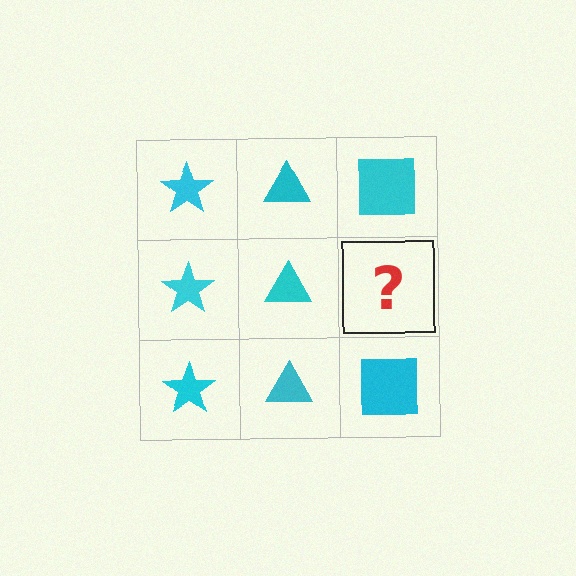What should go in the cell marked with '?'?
The missing cell should contain a cyan square.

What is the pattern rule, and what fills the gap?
The rule is that each column has a consistent shape. The gap should be filled with a cyan square.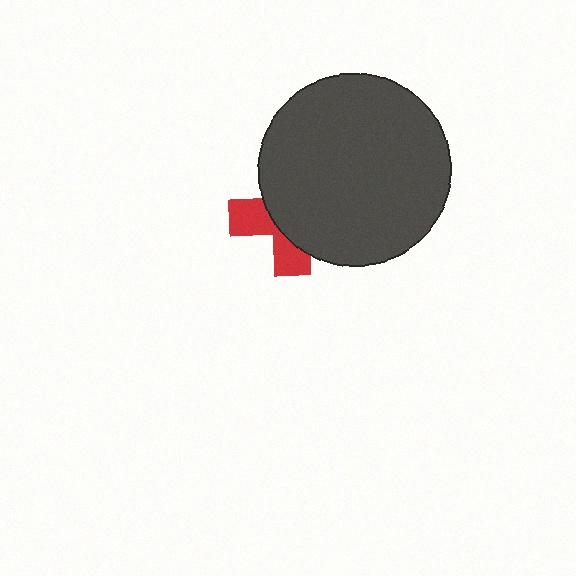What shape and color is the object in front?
The object in front is a dark gray circle.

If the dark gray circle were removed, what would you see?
You would see the complete red cross.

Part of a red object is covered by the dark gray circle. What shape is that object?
It is a cross.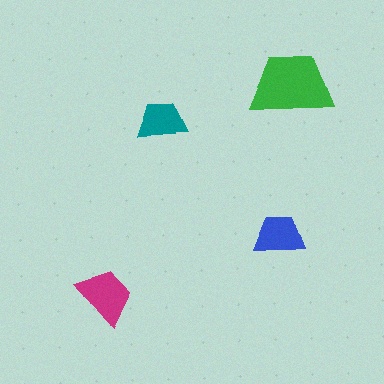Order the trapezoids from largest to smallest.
the green one, the magenta one, the blue one, the teal one.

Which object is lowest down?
The magenta trapezoid is bottommost.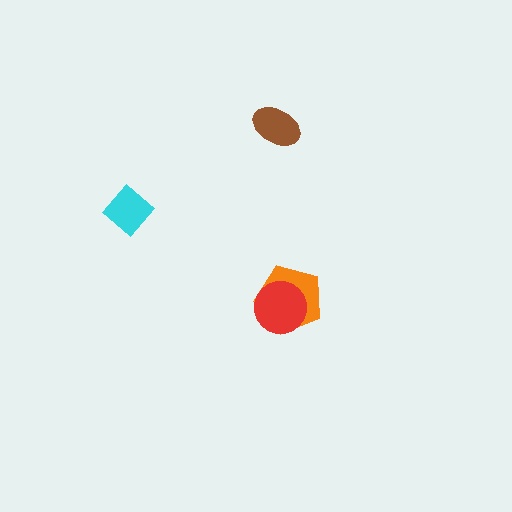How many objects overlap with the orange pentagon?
1 object overlaps with the orange pentagon.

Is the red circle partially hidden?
No, no other shape covers it.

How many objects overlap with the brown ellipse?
0 objects overlap with the brown ellipse.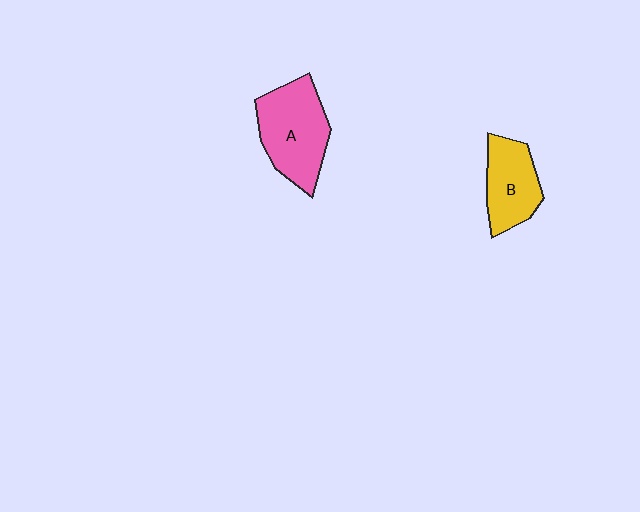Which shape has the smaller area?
Shape B (yellow).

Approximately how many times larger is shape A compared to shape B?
Approximately 1.4 times.